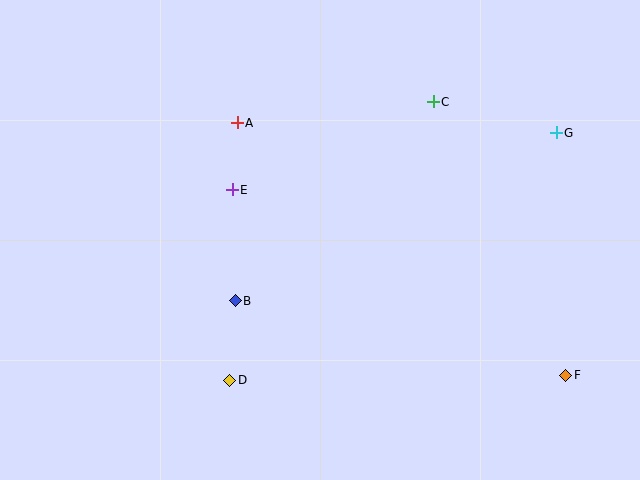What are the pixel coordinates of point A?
Point A is at (237, 123).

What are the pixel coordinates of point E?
Point E is at (232, 190).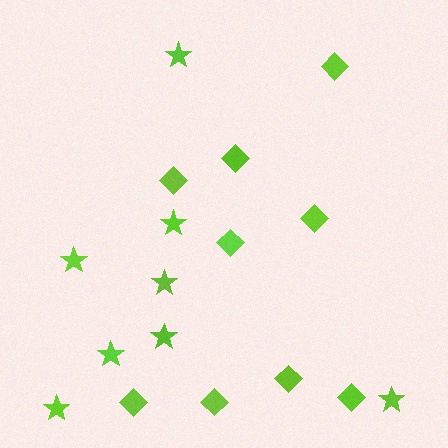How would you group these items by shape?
There are 2 groups: one group of stars (8) and one group of diamonds (9).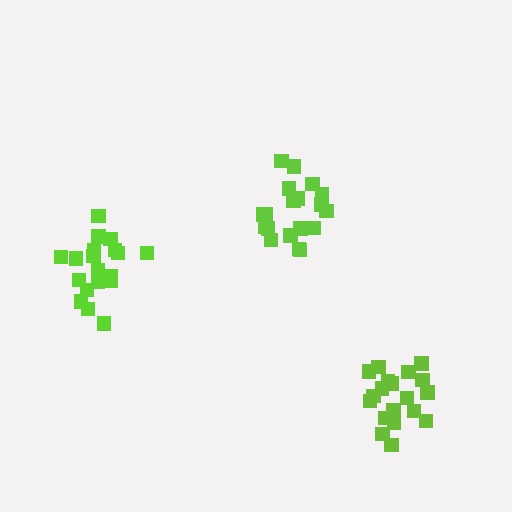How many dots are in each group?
Group 1: 19 dots, Group 2: 20 dots, Group 3: 19 dots (58 total).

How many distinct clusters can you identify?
There are 3 distinct clusters.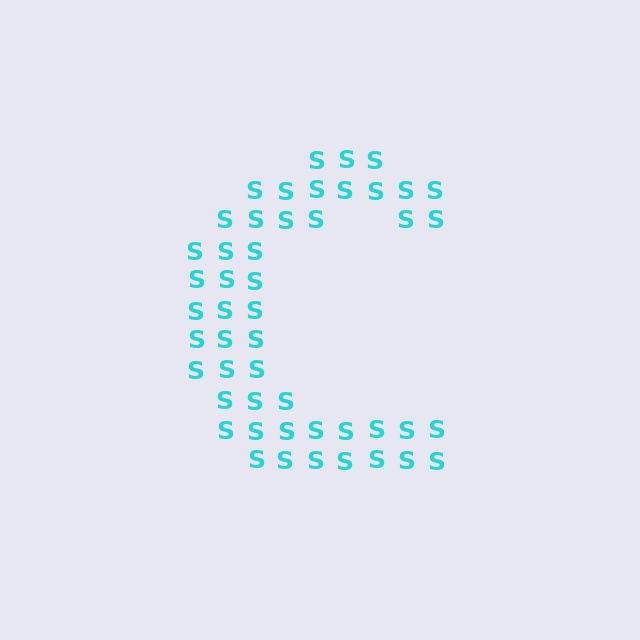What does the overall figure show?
The overall figure shows the letter C.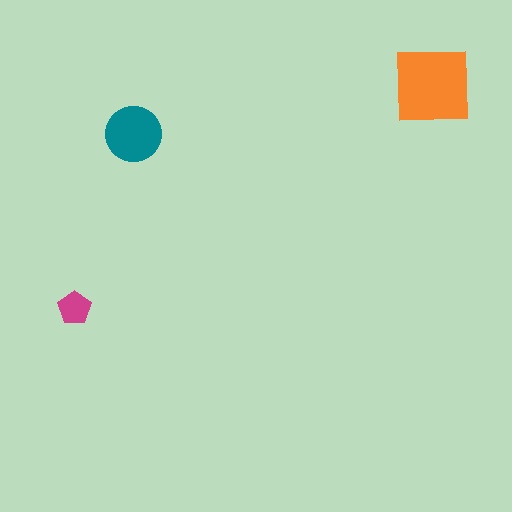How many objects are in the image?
There are 3 objects in the image.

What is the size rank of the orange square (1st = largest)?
1st.